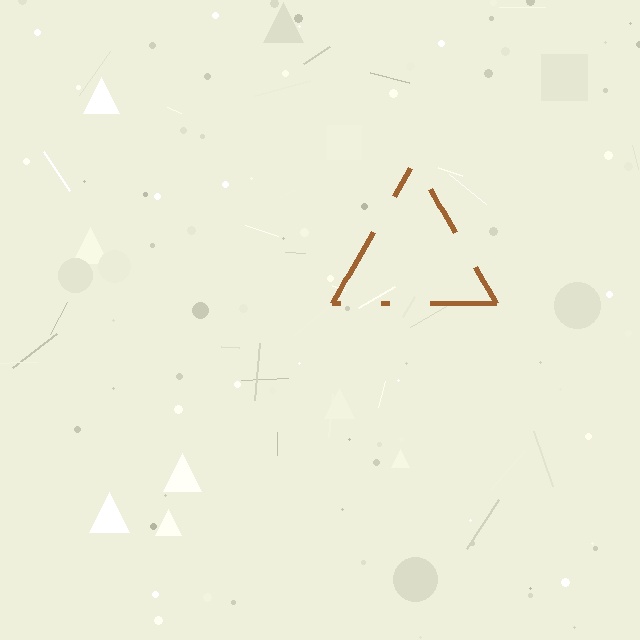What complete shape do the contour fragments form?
The contour fragments form a triangle.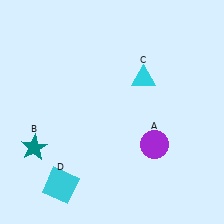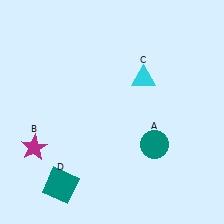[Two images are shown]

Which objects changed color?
A changed from purple to teal. B changed from teal to magenta. D changed from cyan to teal.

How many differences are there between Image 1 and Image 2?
There are 3 differences between the two images.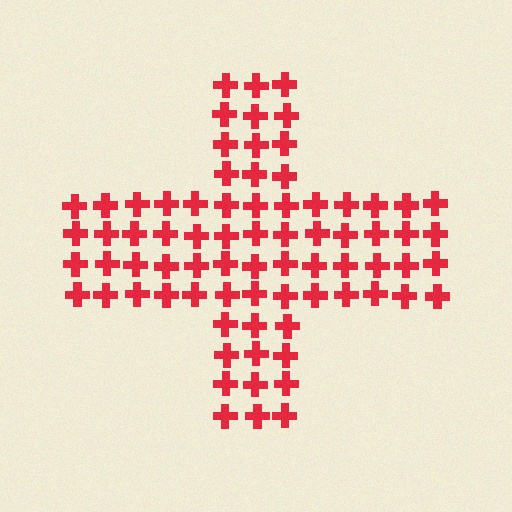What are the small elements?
The small elements are crosses.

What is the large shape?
The large shape is a cross.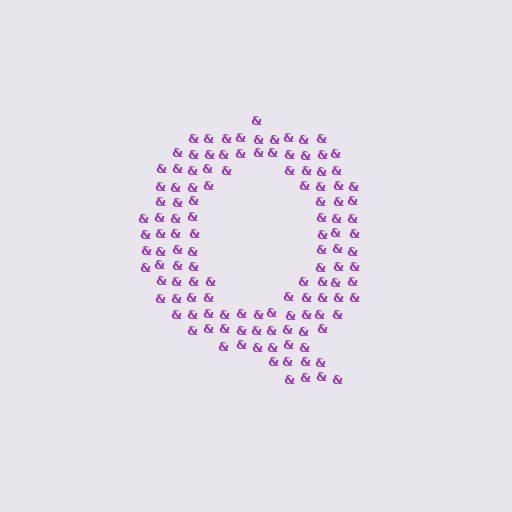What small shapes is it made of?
It is made of small ampersands.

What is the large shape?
The large shape is the letter Q.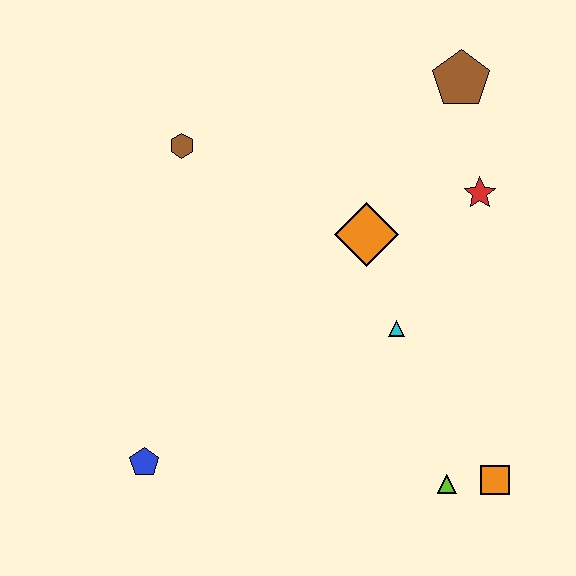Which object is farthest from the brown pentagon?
The blue pentagon is farthest from the brown pentagon.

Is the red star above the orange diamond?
Yes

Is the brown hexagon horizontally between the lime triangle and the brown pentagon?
No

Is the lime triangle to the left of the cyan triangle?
No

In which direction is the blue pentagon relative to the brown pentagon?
The blue pentagon is below the brown pentagon.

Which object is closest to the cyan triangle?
The orange diamond is closest to the cyan triangle.